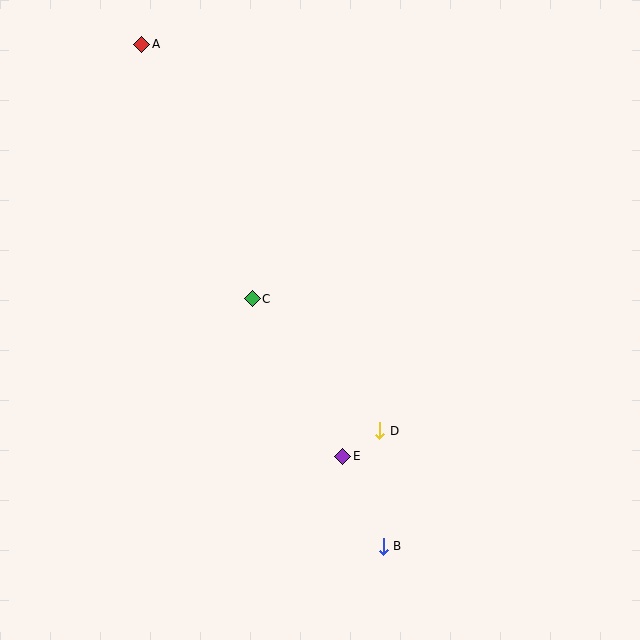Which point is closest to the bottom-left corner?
Point E is closest to the bottom-left corner.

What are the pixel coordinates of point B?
Point B is at (383, 546).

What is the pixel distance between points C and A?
The distance between C and A is 278 pixels.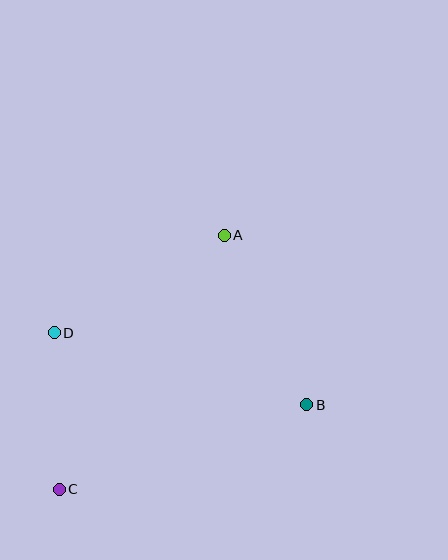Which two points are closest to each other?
Points C and D are closest to each other.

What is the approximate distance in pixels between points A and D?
The distance between A and D is approximately 196 pixels.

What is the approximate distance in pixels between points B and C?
The distance between B and C is approximately 261 pixels.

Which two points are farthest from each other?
Points A and C are farthest from each other.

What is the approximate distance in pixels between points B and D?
The distance between B and D is approximately 263 pixels.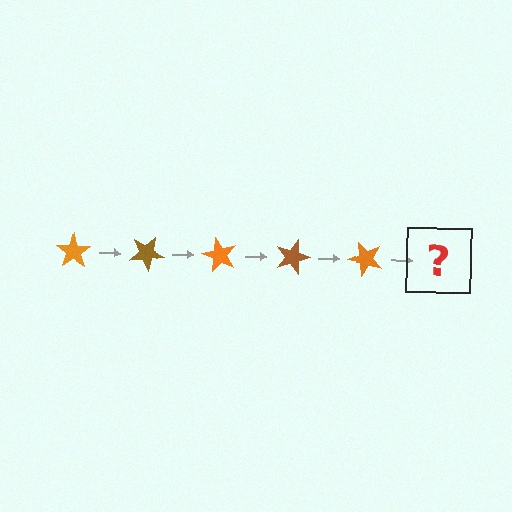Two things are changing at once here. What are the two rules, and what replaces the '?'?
The two rules are that it rotates 30 degrees each step and the color cycles through orange and brown. The '?' should be a brown star, rotated 150 degrees from the start.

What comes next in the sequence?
The next element should be a brown star, rotated 150 degrees from the start.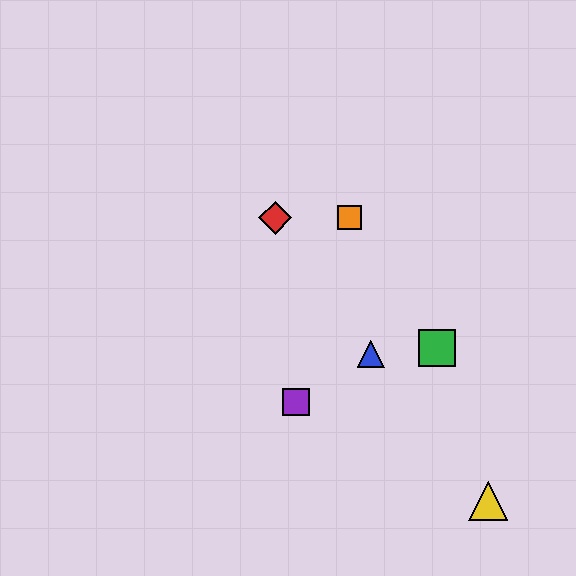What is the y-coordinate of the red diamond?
The red diamond is at y≈218.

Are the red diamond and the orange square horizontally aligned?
Yes, both are at y≈218.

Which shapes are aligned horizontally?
The red diamond, the orange square are aligned horizontally.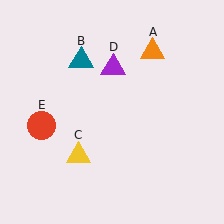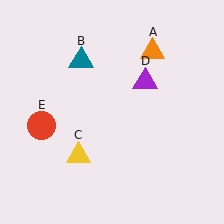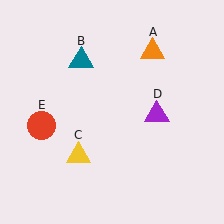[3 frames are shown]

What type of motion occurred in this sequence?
The purple triangle (object D) rotated clockwise around the center of the scene.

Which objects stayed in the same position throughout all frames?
Orange triangle (object A) and teal triangle (object B) and yellow triangle (object C) and red circle (object E) remained stationary.